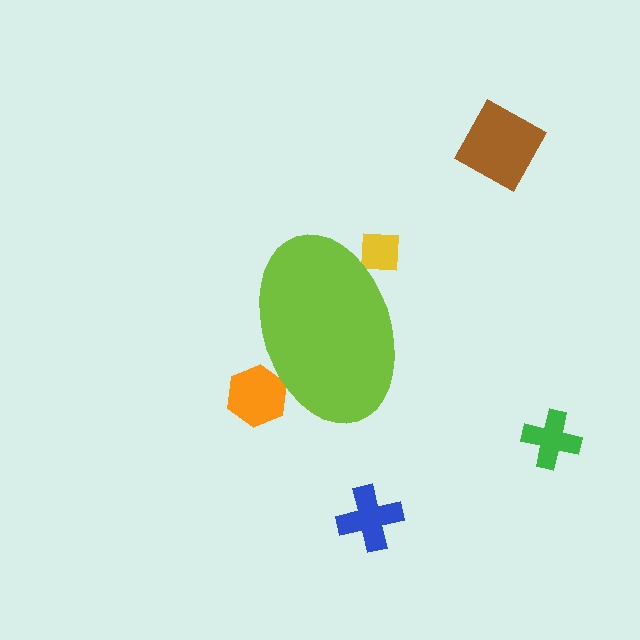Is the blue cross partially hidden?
No, the blue cross is fully visible.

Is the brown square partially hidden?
No, the brown square is fully visible.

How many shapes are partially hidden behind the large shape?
2 shapes are partially hidden.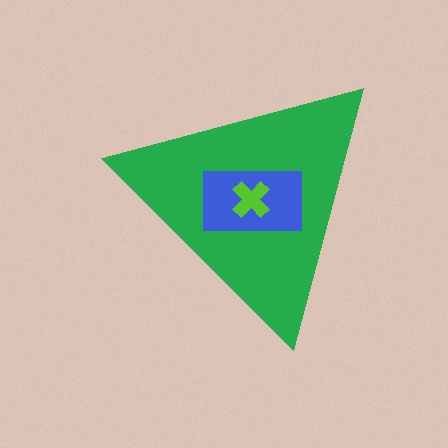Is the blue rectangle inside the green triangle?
Yes.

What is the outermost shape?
The green triangle.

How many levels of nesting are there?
3.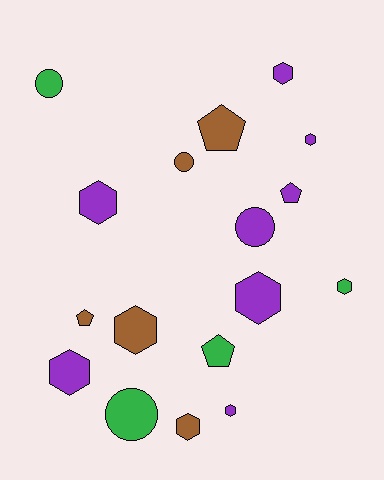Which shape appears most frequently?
Hexagon, with 9 objects.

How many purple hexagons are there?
There are 6 purple hexagons.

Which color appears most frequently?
Purple, with 8 objects.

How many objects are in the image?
There are 17 objects.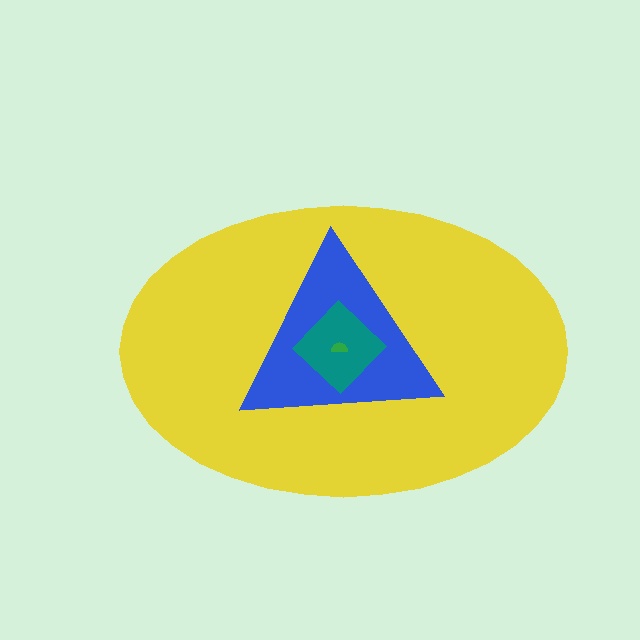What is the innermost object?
The green semicircle.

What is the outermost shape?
The yellow ellipse.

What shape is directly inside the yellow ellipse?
The blue triangle.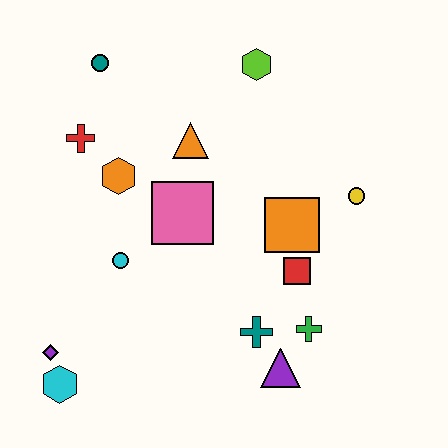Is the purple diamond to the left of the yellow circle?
Yes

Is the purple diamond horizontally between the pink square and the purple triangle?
No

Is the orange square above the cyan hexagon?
Yes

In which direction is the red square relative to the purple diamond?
The red square is to the right of the purple diamond.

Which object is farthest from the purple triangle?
The teal circle is farthest from the purple triangle.